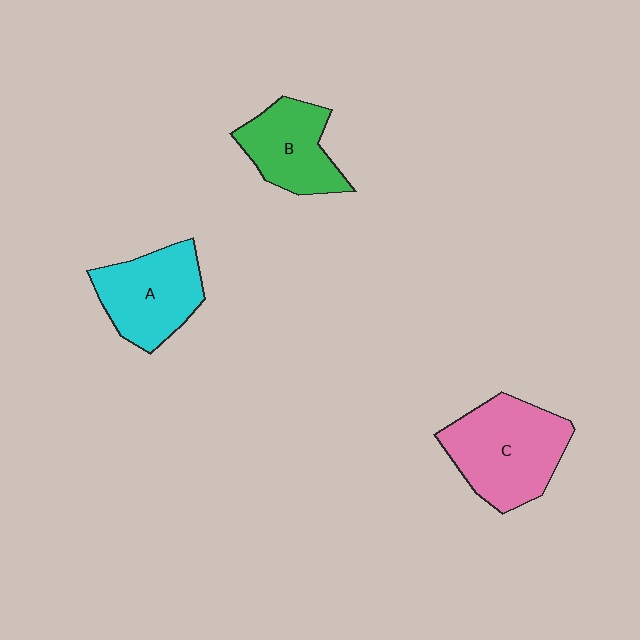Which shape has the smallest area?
Shape B (green).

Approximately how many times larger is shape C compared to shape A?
Approximately 1.2 times.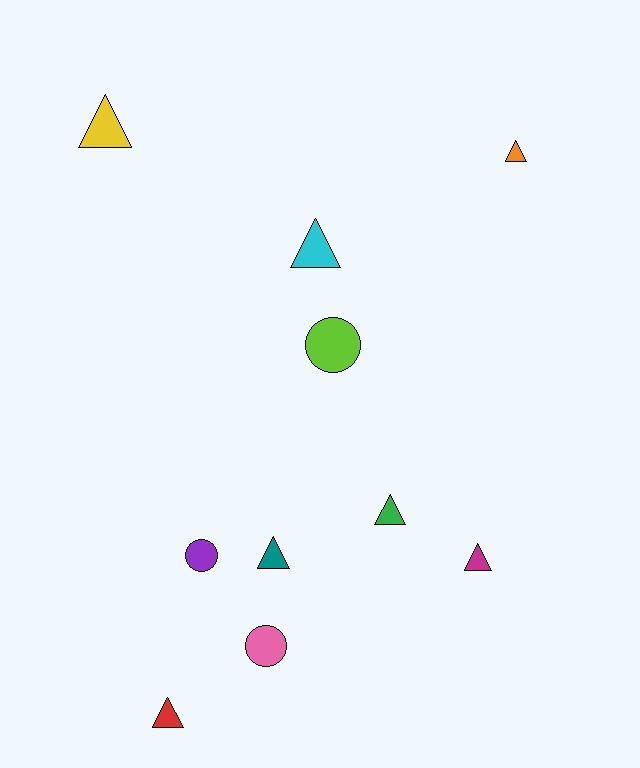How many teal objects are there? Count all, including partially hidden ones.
There is 1 teal object.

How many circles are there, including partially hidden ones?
There are 3 circles.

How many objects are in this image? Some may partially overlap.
There are 10 objects.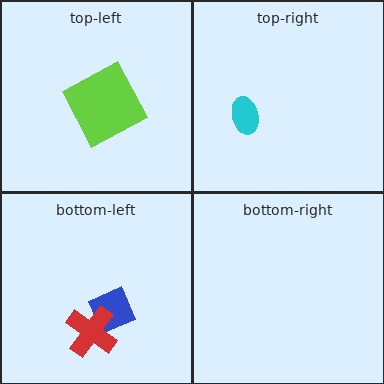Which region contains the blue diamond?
The bottom-left region.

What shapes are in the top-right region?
The cyan ellipse.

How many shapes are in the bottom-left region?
2.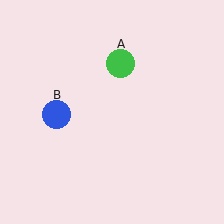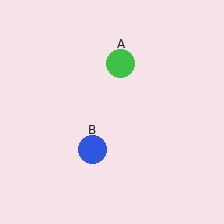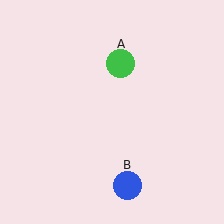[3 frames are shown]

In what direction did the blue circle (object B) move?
The blue circle (object B) moved down and to the right.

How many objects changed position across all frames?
1 object changed position: blue circle (object B).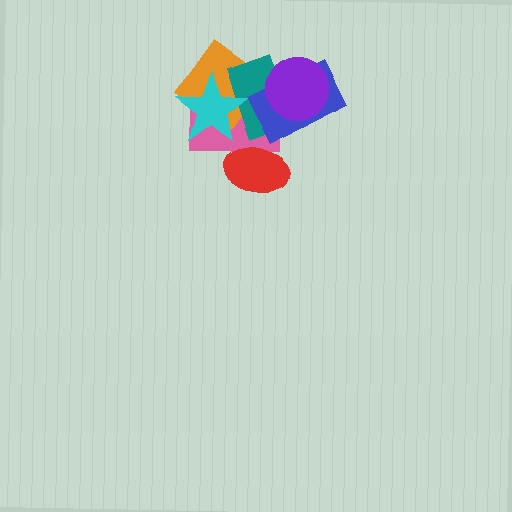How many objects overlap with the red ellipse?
1 object overlaps with the red ellipse.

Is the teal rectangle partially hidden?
Yes, it is partially covered by another shape.